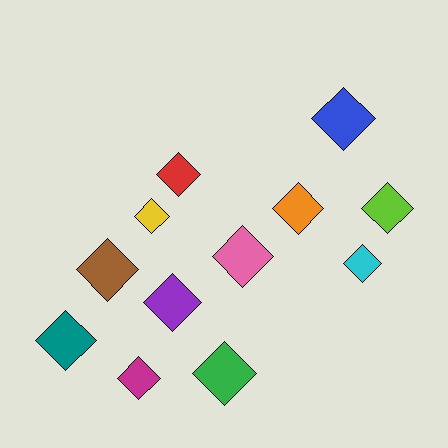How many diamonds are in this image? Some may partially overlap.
There are 12 diamonds.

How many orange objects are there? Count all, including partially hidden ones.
There is 1 orange object.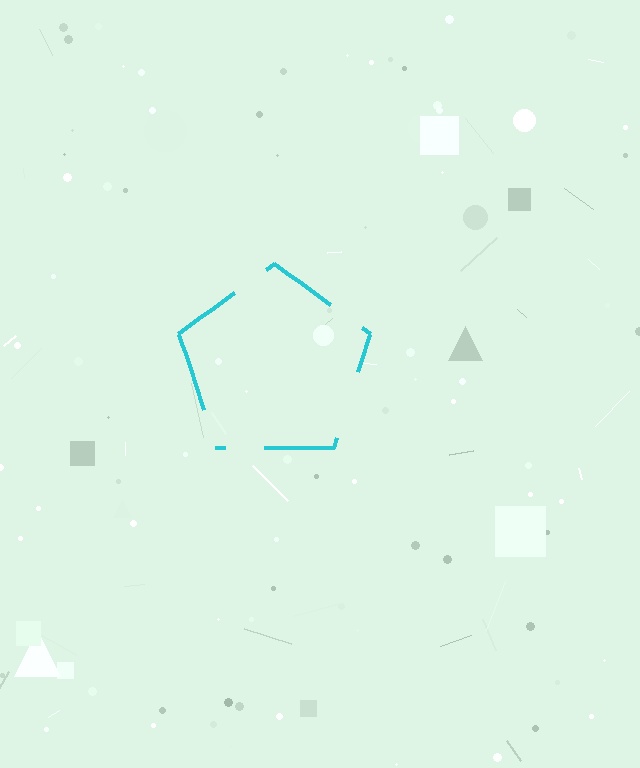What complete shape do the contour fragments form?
The contour fragments form a pentagon.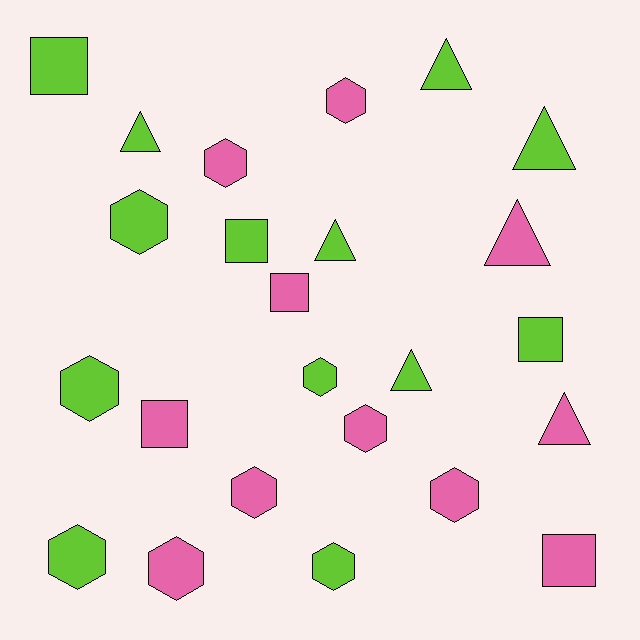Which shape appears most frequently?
Hexagon, with 11 objects.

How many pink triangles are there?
There are 2 pink triangles.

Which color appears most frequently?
Lime, with 13 objects.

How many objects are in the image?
There are 24 objects.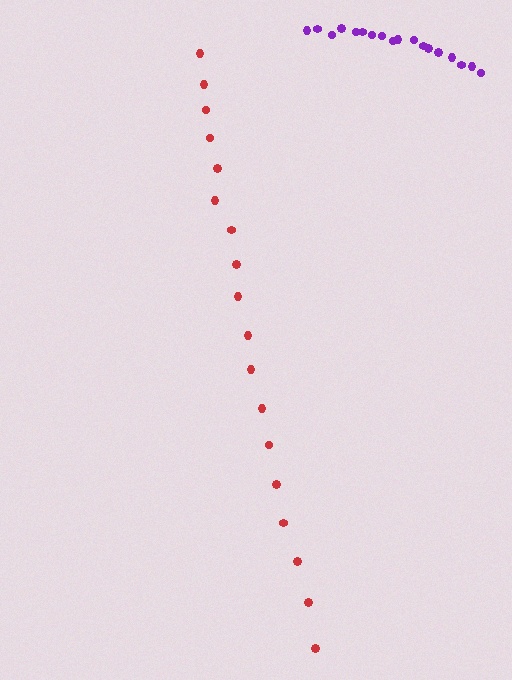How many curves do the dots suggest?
There are 2 distinct paths.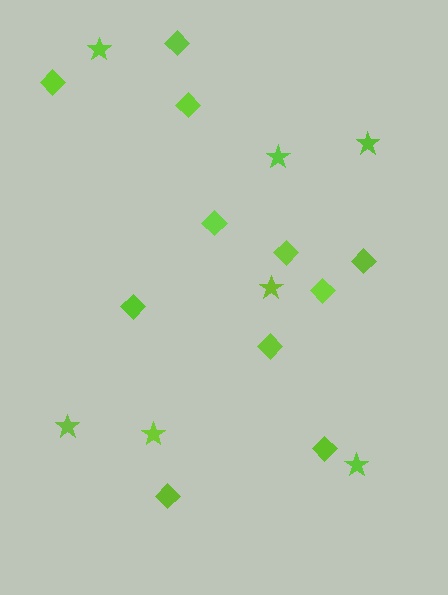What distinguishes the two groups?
There are 2 groups: one group of stars (7) and one group of diamonds (11).